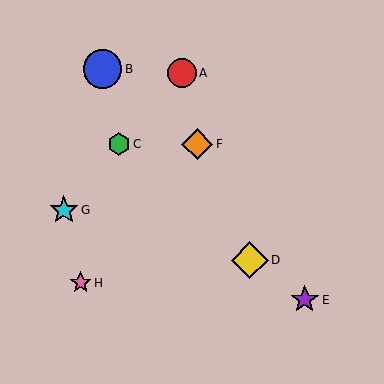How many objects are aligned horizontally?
2 objects (C, F) are aligned horizontally.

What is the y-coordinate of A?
Object A is at y≈73.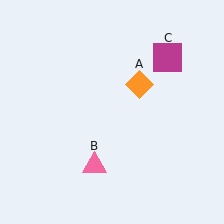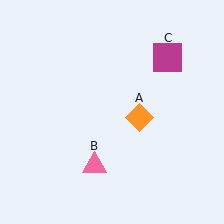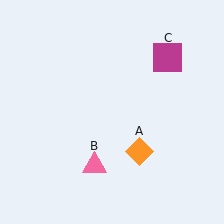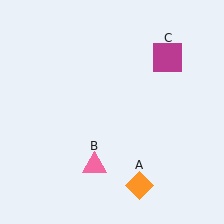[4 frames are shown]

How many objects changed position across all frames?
1 object changed position: orange diamond (object A).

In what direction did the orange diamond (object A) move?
The orange diamond (object A) moved down.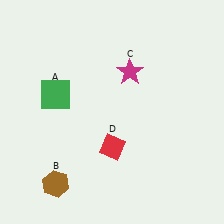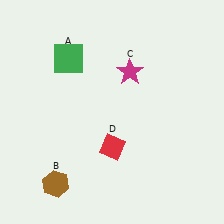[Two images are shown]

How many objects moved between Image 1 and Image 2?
1 object moved between the two images.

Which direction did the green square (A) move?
The green square (A) moved up.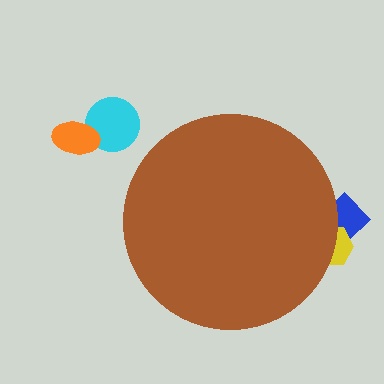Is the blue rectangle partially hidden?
Yes, the blue rectangle is partially hidden behind the brown circle.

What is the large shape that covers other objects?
A brown circle.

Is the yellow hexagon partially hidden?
Yes, the yellow hexagon is partially hidden behind the brown circle.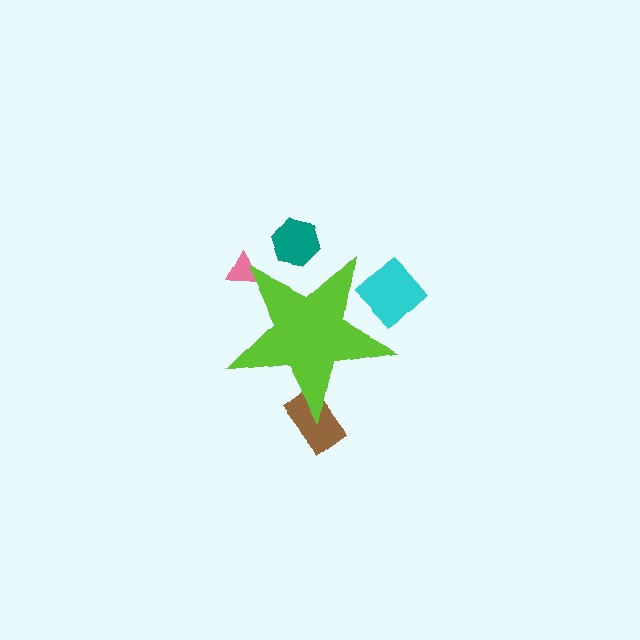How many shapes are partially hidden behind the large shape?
4 shapes are partially hidden.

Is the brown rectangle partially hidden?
Yes, the brown rectangle is partially hidden behind the lime star.